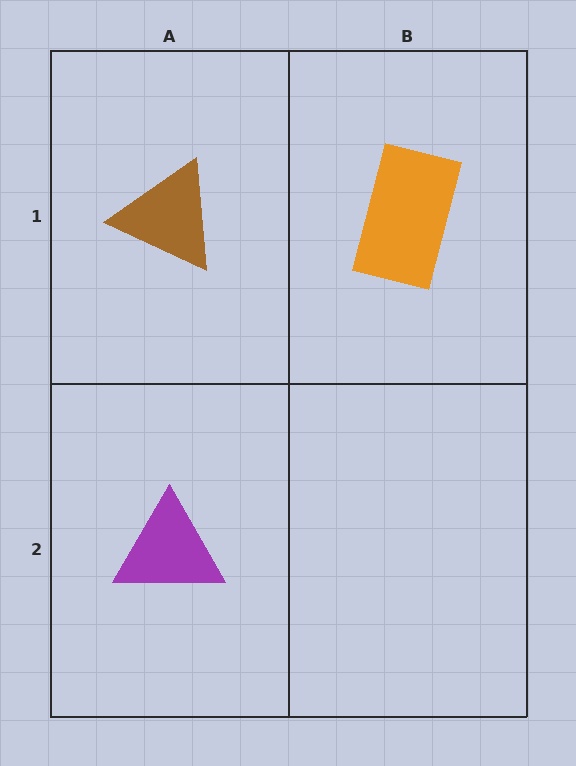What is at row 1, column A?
A brown triangle.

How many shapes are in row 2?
1 shape.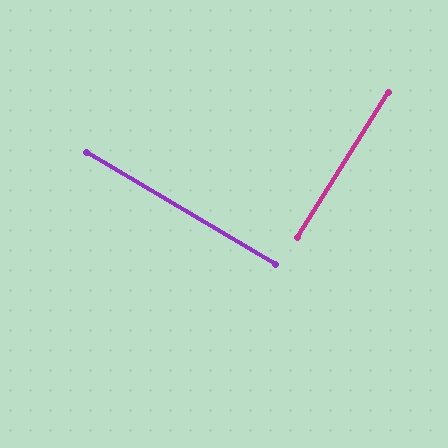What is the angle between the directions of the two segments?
Approximately 89 degrees.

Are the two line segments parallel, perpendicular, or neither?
Perpendicular — they meet at approximately 89°.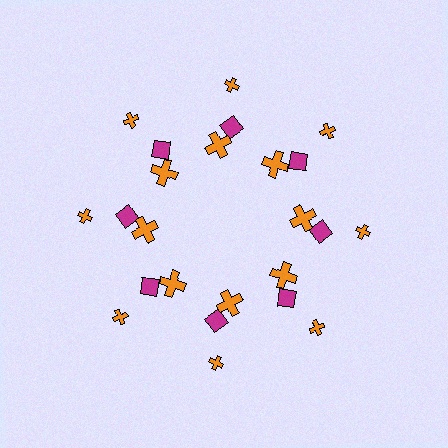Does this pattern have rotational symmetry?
Yes, this pattern has 8-fold rotational symmetry. It looks the same after rotating 45 degrees around the center.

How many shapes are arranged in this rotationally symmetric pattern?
There are 24 shapes, arranged in 8 groups of 3.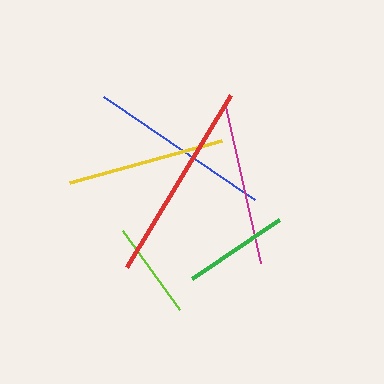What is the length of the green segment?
The green segment is approximately 106 pixels long.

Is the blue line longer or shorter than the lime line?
The blue line is longer than the lime line.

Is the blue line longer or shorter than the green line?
The blue line is longer than the green line.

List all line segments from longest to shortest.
From longest to shortest: red, blue, magenta, yellow, green, lime.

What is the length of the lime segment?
The lime segment is approximately 97 pixels long.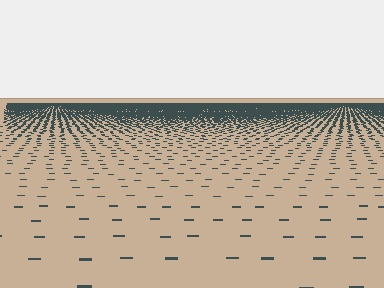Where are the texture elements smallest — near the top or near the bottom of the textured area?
Near the top.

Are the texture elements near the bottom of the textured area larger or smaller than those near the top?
Larger. Near the bottom, elements are closer to the viewer and appear at a bigger on-screen size.